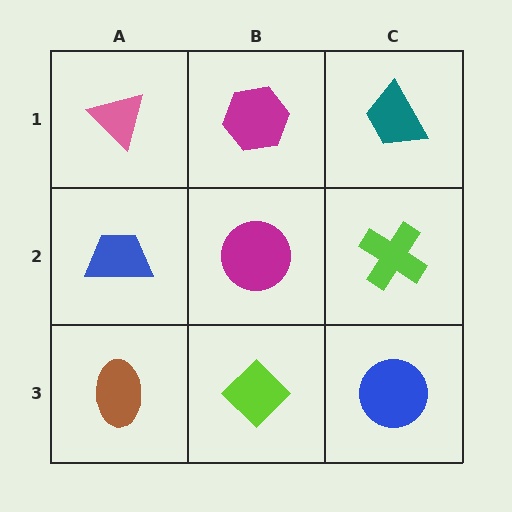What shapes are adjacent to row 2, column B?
A magenta hexagon (row 1, column B), a lime diamond (row 3, column B), a blue trapezoid (row 2, column A), a lime cross (row 2, column C).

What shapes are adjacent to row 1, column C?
A lime cross (row 2, column C), a magenta hexagon (row 1, column B).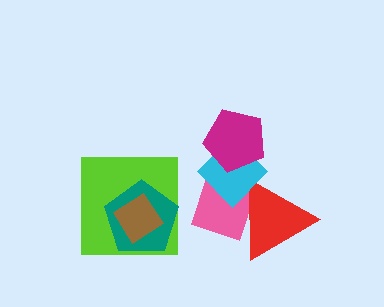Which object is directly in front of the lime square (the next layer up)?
The teal pentagon is directly in front of the lime square.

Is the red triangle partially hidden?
Yes, it is partially covered by another shape.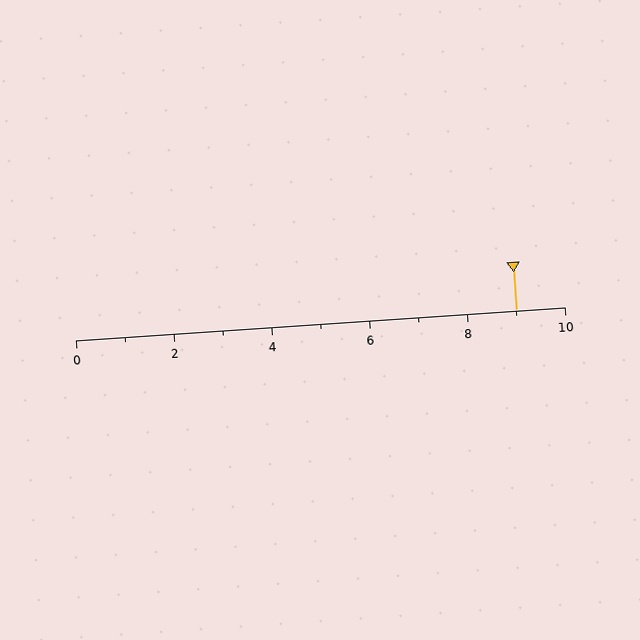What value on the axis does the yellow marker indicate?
The marker indicates approximately 9.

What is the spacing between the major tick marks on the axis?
The major ticks are spaced 2 apart.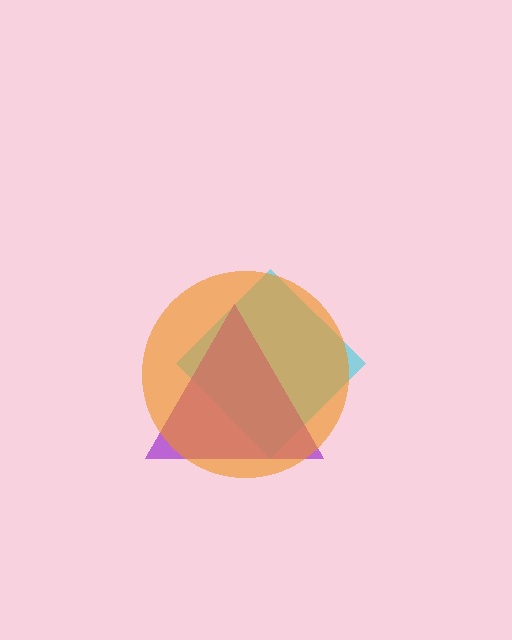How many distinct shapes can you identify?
There are 3 distinct shapes: a cyan diamond, a purple triangle, an orange circle.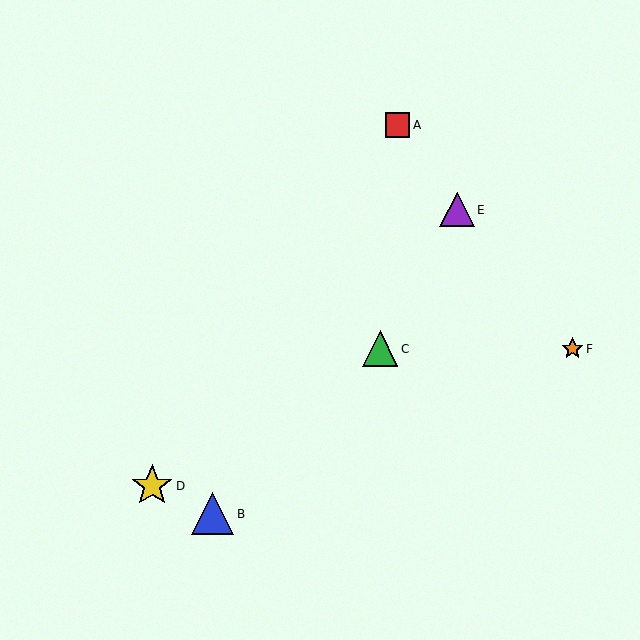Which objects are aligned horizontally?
Objects C, F are aligned horizontally.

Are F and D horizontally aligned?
No, F is at y≈349 and D is at y≈486.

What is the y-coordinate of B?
Object B is at y≈514.